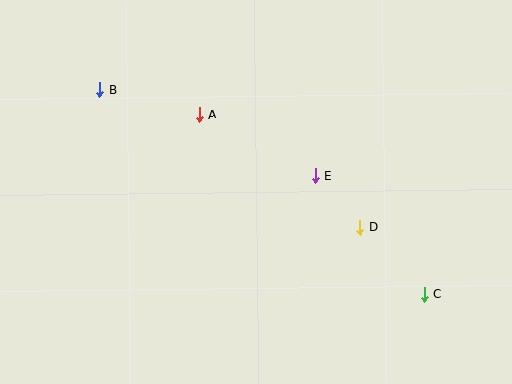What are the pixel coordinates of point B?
Point B is at (100, 90).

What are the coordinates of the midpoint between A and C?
The midpoint between A and C is at (312, 204).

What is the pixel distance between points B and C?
The distance between B and C is 384 pixels.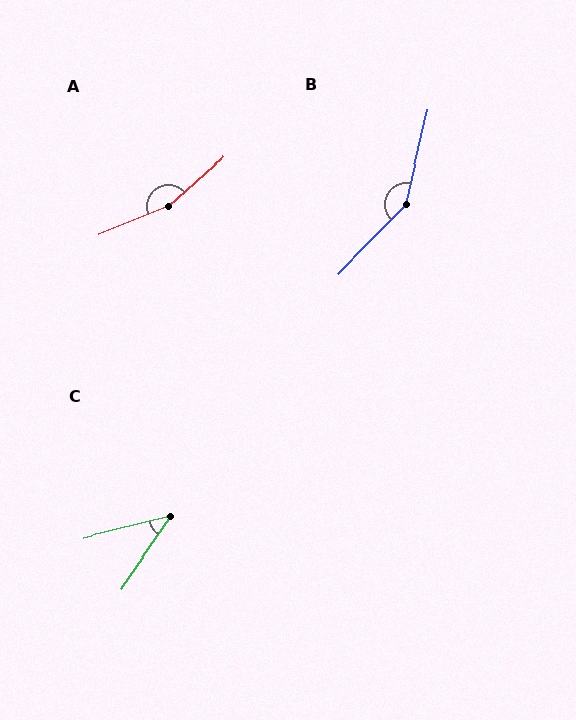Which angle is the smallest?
C, at approximately 41 degrees.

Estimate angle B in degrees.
Approximately 149 degrees.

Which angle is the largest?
A, at approximately 162 degrees.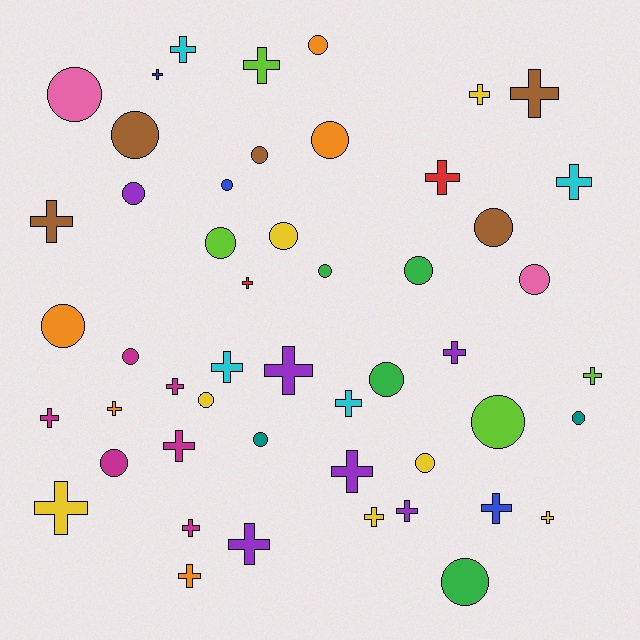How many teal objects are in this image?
There are 2 teal objects.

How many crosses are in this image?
There are 27 crosses.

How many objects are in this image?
There are 50 objects.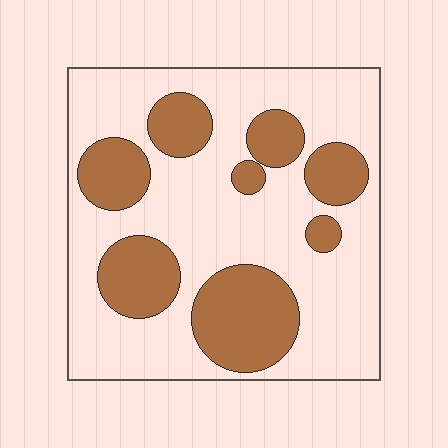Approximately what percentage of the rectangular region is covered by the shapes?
Approximately 30%.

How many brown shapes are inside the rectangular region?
8.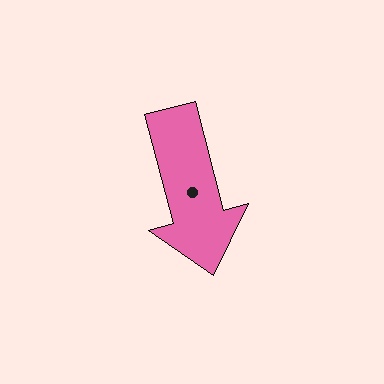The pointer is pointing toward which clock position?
Roughly 6 o'clock.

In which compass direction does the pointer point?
South.